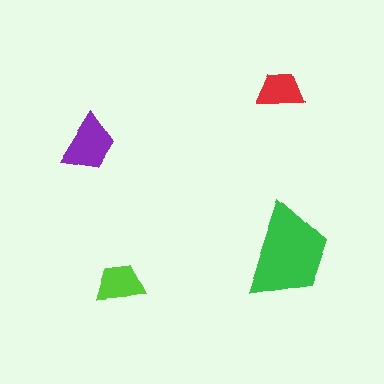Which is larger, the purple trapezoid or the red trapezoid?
The purple one.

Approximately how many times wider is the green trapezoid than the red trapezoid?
About 2 times wider.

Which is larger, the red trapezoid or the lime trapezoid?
The lime one.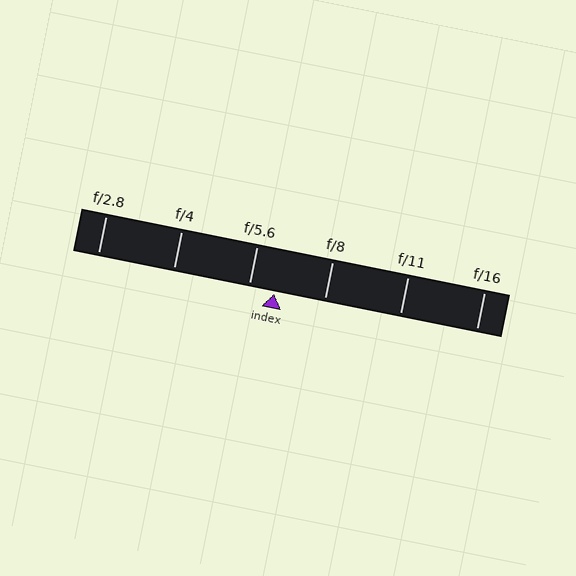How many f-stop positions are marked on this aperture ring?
There are 6 f-stop positions marked.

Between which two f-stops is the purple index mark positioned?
The index mark is between f/5.6 and f/8.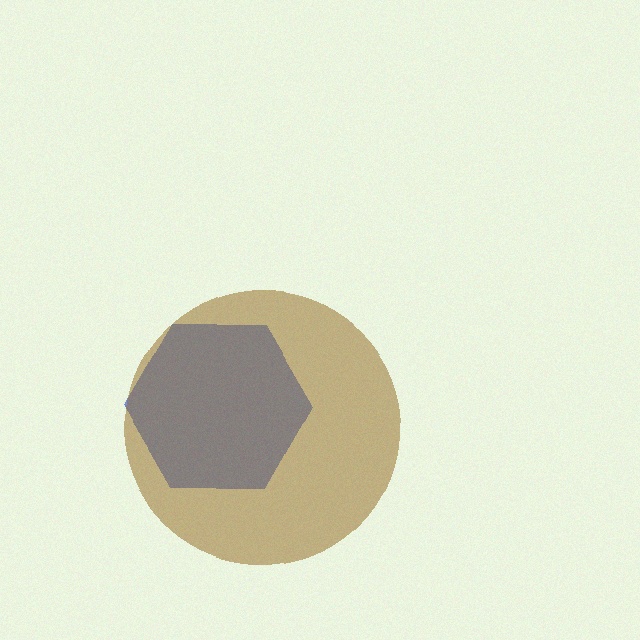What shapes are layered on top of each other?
The layered shapes are: a blue hexagon, a brown circle.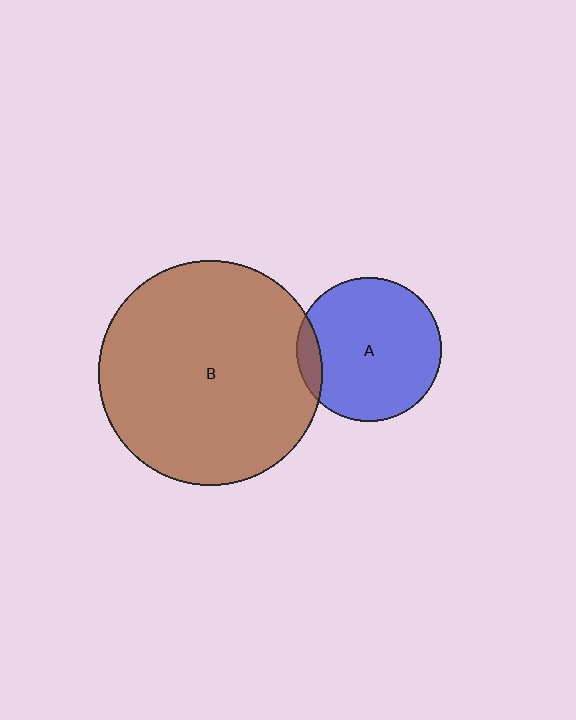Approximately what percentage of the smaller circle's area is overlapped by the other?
Approximately 10%.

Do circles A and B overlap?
Yes.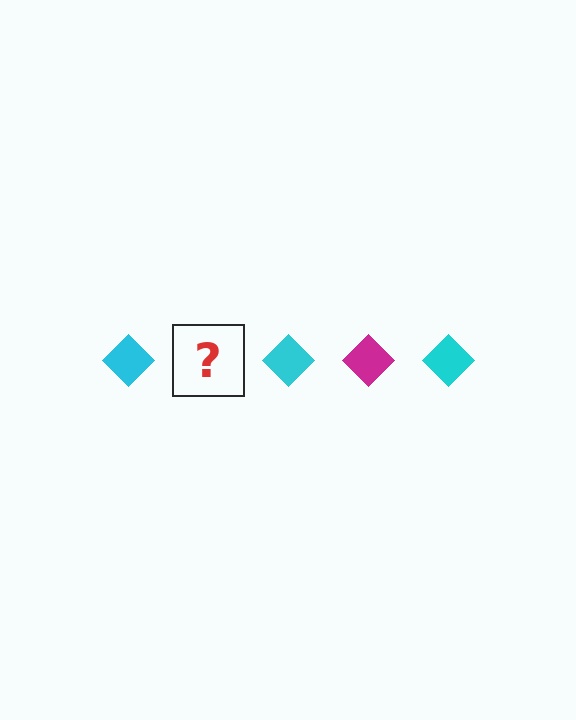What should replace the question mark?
The question mark should be replaced with a magenta diamond.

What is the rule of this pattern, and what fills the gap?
The rule is that the pattern cycles through cyan, magenta diamonds. The gap should be filled with a magenta diamond.